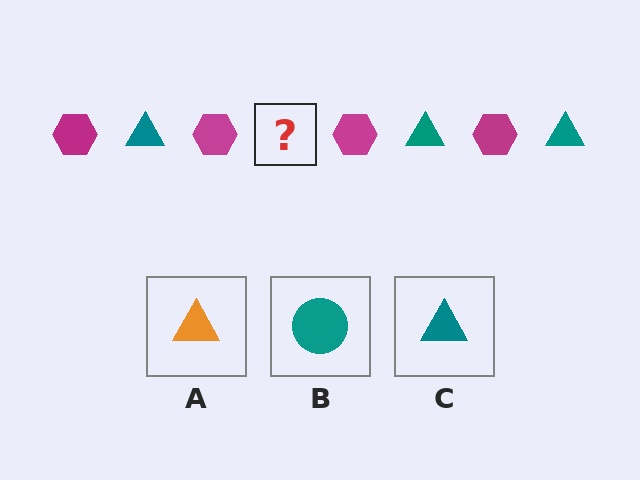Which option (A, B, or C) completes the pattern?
C.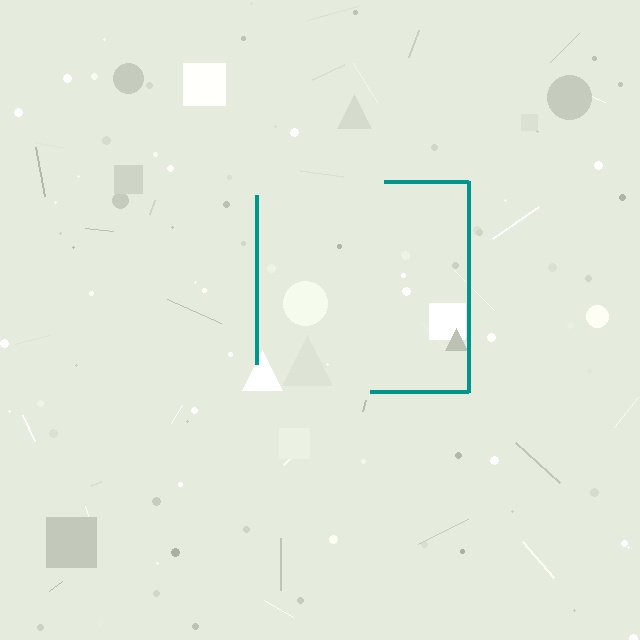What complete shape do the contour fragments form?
The contour fragments form a square.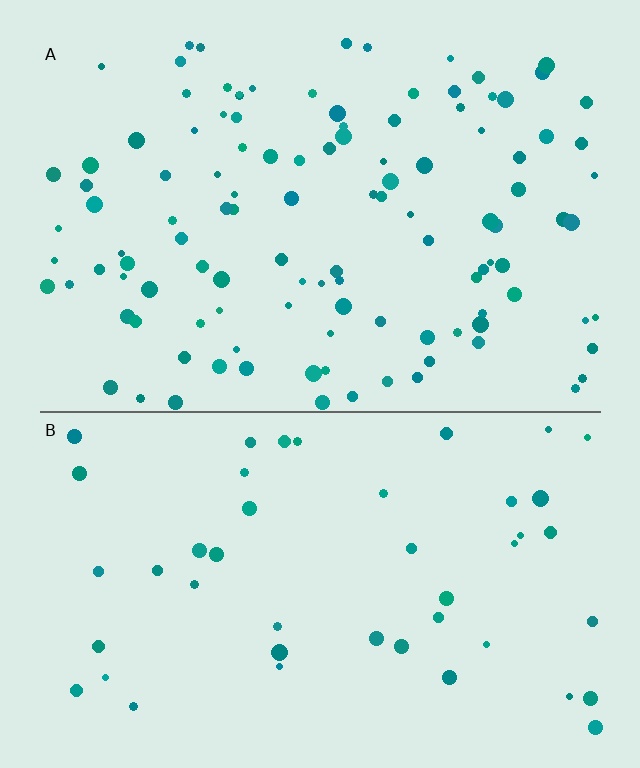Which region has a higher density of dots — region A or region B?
A (the top).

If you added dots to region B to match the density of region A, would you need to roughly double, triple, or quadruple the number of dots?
Approximately triple.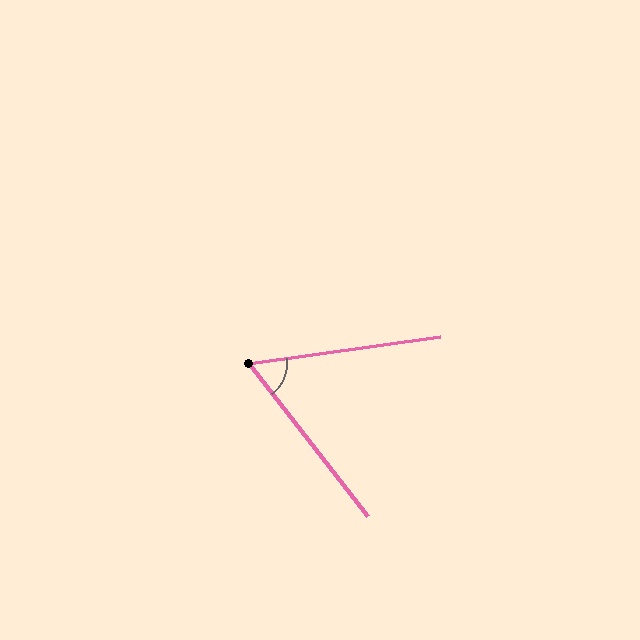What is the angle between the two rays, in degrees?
Approximately 60 degrees.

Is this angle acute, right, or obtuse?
It is acute.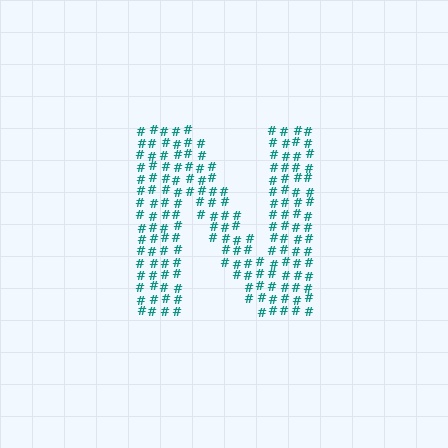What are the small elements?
The small elements are hash symbols.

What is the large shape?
The large shape is the letter N.